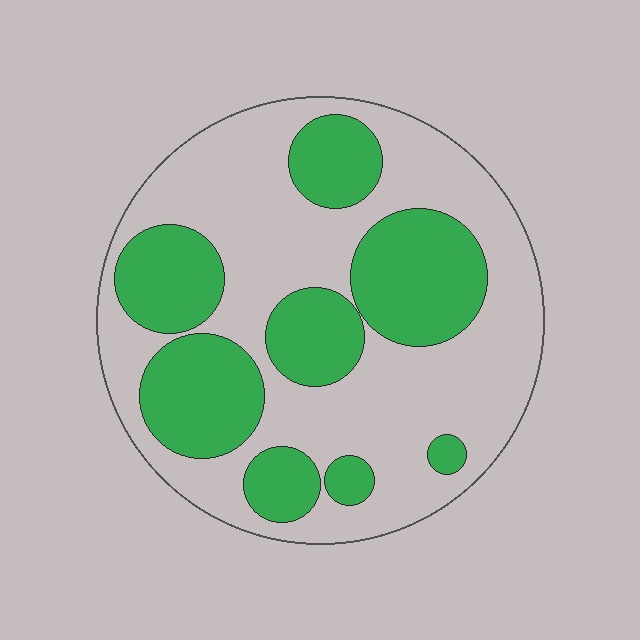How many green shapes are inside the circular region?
8.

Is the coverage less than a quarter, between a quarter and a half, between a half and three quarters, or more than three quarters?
Between a quarter and a half.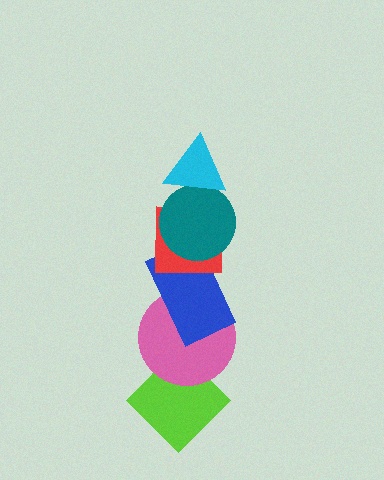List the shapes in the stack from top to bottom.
From top to bottom: the cyan triangle, the teal circle, the red square, the blue rectangle, the pink circle, the lime diamond.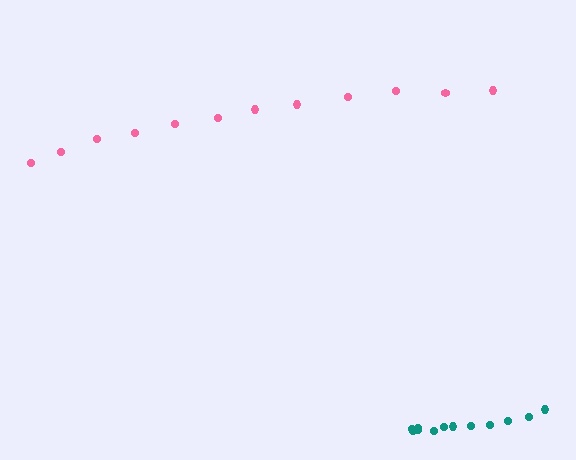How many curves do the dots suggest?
There are 2 distinct paths.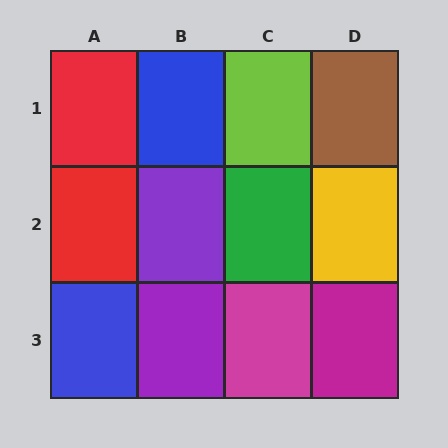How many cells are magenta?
2 cells are magenta.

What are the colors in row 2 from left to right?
Red, purple, green, yellow.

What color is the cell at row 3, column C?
Magenta.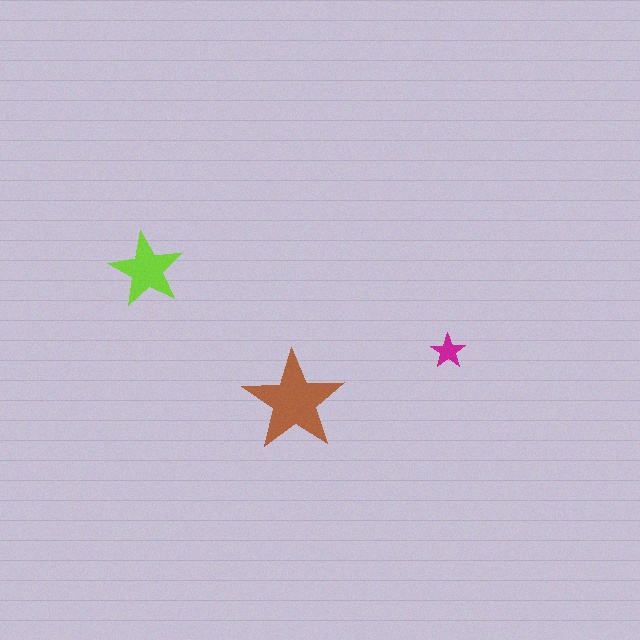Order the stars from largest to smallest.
the brown one, the lime one, the magenta one.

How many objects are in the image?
There are 3 objects in the image.